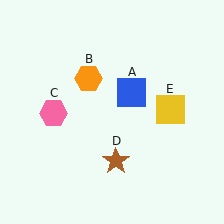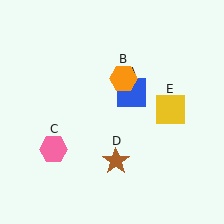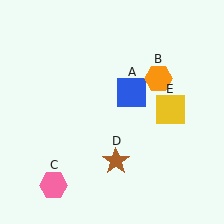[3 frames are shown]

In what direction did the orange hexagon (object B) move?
The orange hexagon (object B) moved right.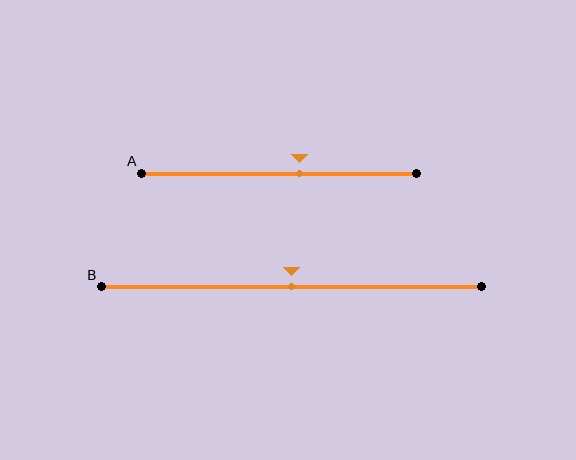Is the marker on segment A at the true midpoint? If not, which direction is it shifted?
No, the marker on segment A is shifted to the right by about 8% of the segment length.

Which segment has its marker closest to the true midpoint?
Segment B has its marker closest to the true midpoint.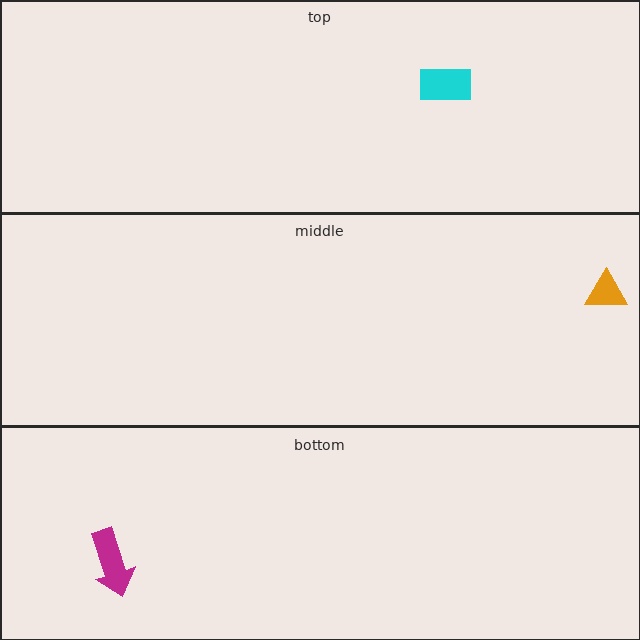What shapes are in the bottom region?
The magenta arrow.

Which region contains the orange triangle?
The middle region.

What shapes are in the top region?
The cyan rectangle.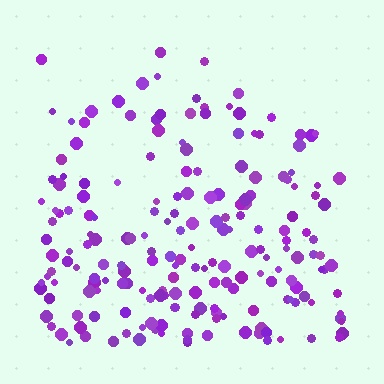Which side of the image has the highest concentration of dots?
The bottom.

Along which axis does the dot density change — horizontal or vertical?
Vertical.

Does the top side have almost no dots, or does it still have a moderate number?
Still a moderate number, just noticeably fewer than the bottom.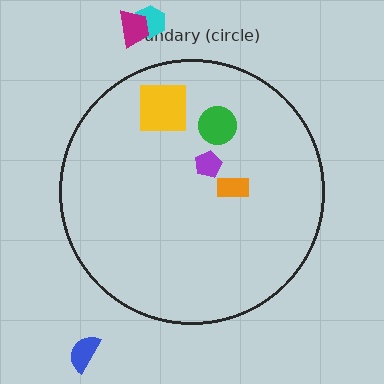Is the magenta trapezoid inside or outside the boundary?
Outside.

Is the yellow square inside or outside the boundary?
Inside.